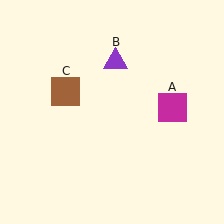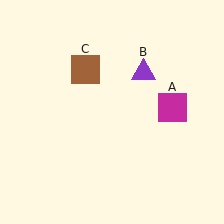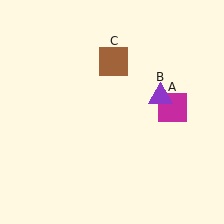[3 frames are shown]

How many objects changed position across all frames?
2 objects changed position: purple triangle (object B), brown square (object C).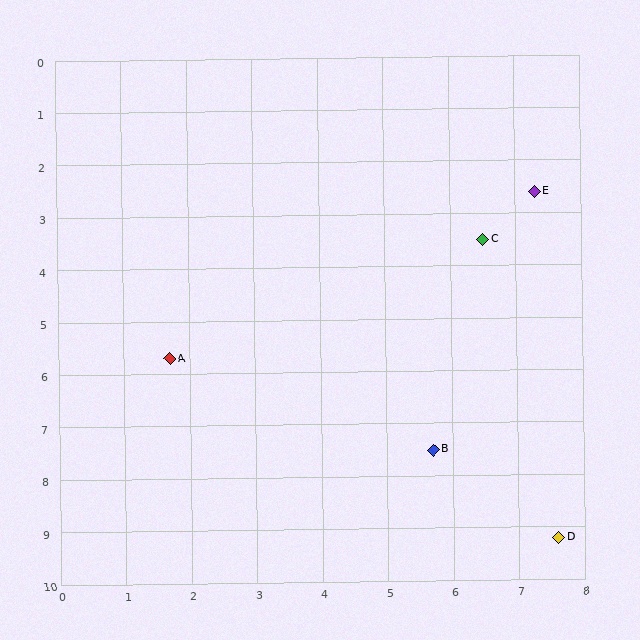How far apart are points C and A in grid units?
Points C and A are about 5.3 grid units apart.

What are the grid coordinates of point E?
Point E is at approximately (7.3, 2.6).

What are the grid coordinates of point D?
Point D is at approximately (7.6, 9.2).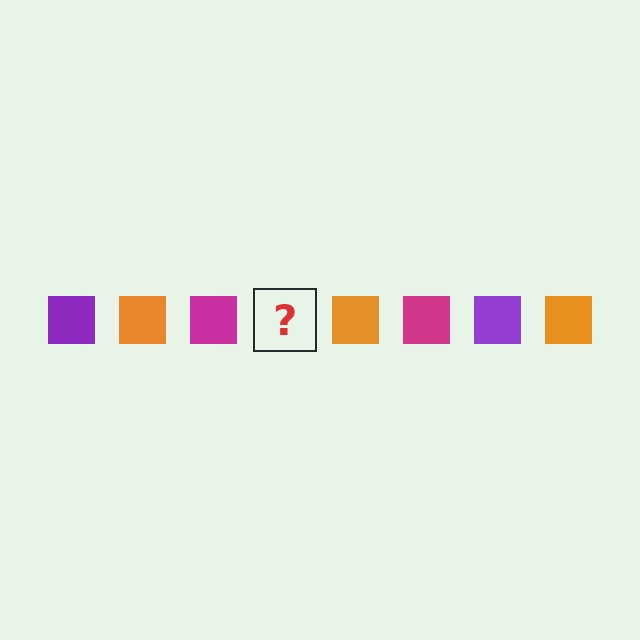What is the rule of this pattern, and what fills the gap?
The rule is that the pattern cycles through purple, orange, magenta squares. The gap should be filled with a purple square.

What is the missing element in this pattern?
The missing element is a purple square.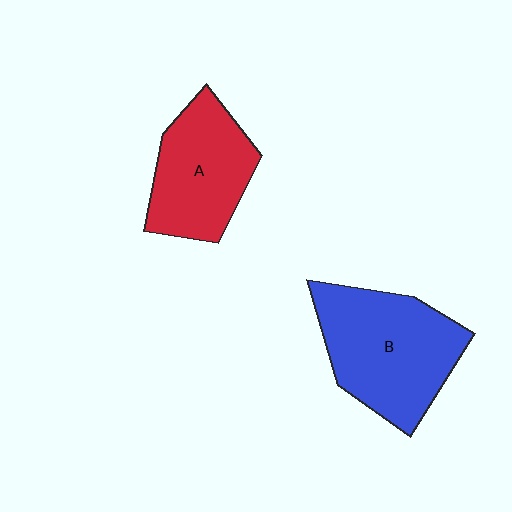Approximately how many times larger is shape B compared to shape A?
Approximately 1.3 times.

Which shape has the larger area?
Shape B (blue).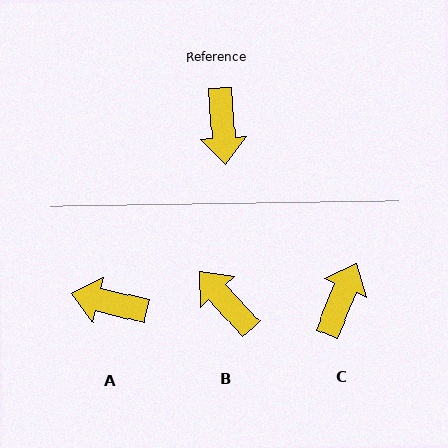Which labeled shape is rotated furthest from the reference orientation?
C, about 154 degrees away.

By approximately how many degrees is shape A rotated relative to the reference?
Approximately 107 degrees clockwise.